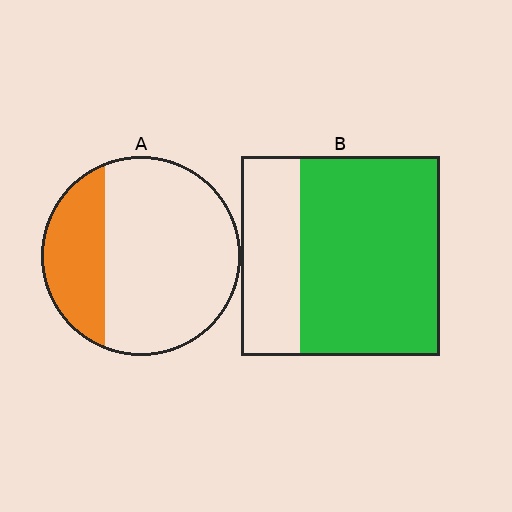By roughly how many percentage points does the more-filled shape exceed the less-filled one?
By roughly 45 percentage points (B over A).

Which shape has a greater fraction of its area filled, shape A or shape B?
Shape B.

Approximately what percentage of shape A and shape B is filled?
A is approximately 30% and B is approximately 70%.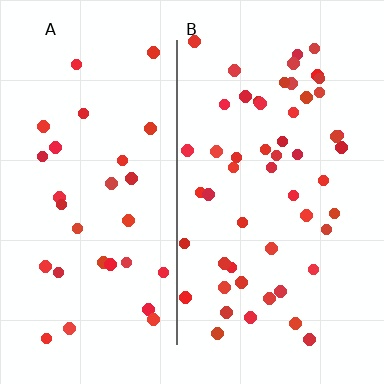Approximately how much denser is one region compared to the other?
Approximately 1.7× — region B over region A.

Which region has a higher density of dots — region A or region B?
B (the right).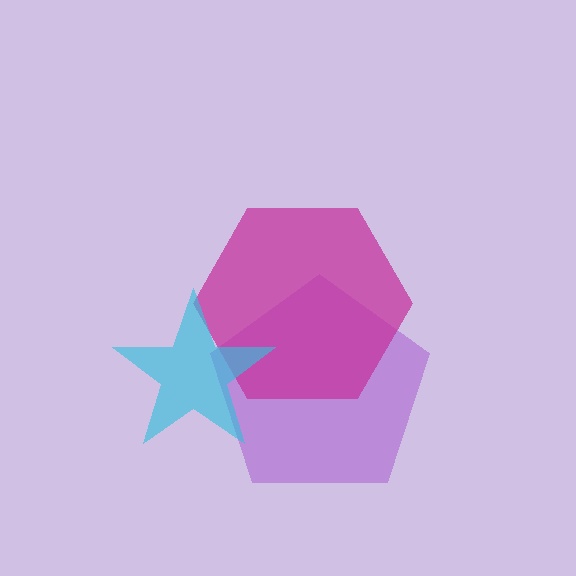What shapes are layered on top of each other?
The layered shapes are: a purple pentagon, a magenta hexagon, a cyan star.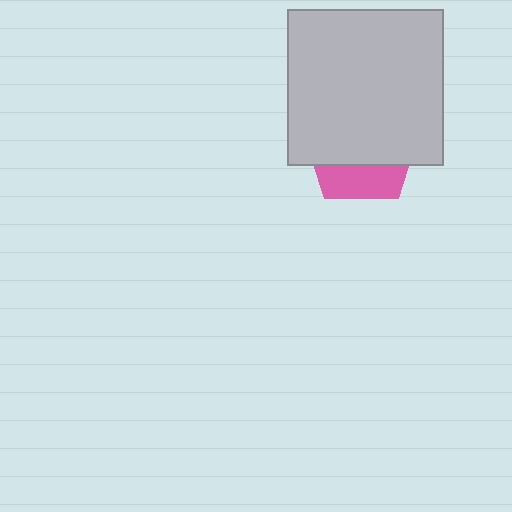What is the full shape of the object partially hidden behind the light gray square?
The partially hidden object is a pink pentagon.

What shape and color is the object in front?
The object in front is a light gray square.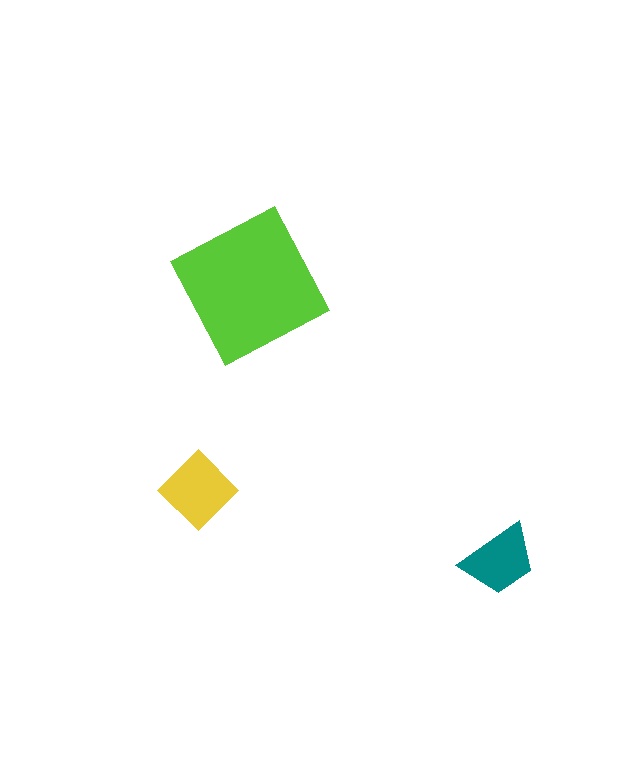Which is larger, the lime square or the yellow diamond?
The lime square.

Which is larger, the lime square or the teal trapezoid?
The lime square.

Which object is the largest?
The lime square.